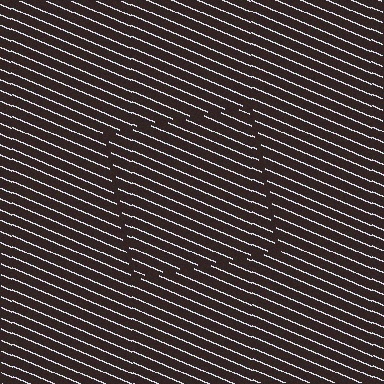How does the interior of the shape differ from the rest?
The interior of the shape contains the same grating, shifted by half a period — the contour is defined by the phase discontinuity where line-ends from the inner and outer gratings abut.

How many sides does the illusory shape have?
4 sides — the line-ends trace a square.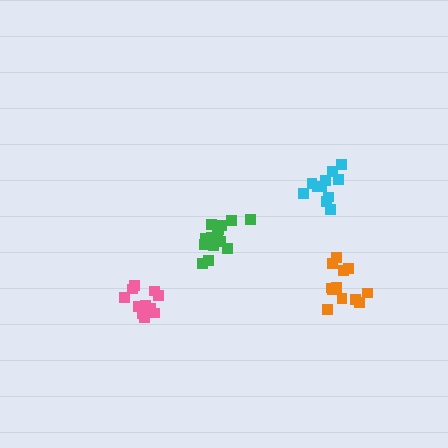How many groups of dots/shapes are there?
There are 4 groups.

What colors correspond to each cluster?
The clusters are colored: orange, green, pink, cyan.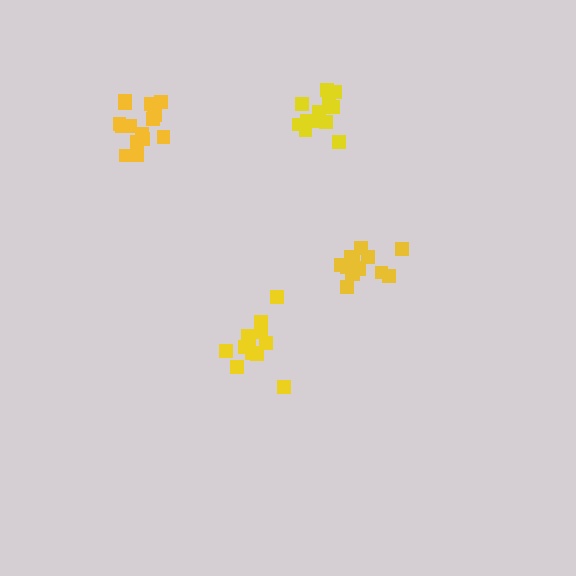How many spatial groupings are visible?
There are 4 spatial groupings.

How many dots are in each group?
Group 1: 16 dots, Group 2: 13 dots, Group 3: 15 dots, Group 4: 12 dots (56 total).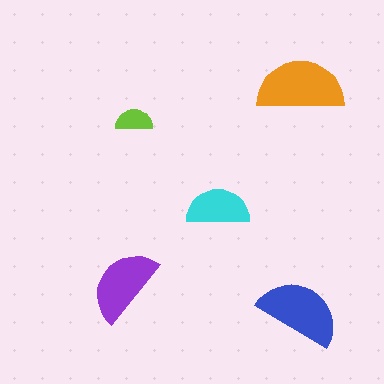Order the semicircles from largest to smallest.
the orange one, the blue one, the purple one, the cyan one, the lime one.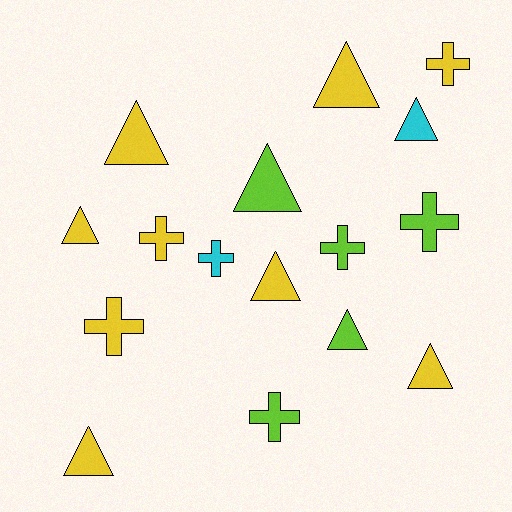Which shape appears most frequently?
Triangle, with 9 objects.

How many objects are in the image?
There are 16 objects.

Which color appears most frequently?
Yellow, with 9 objects.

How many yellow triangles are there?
There are 6 yellow triangles.